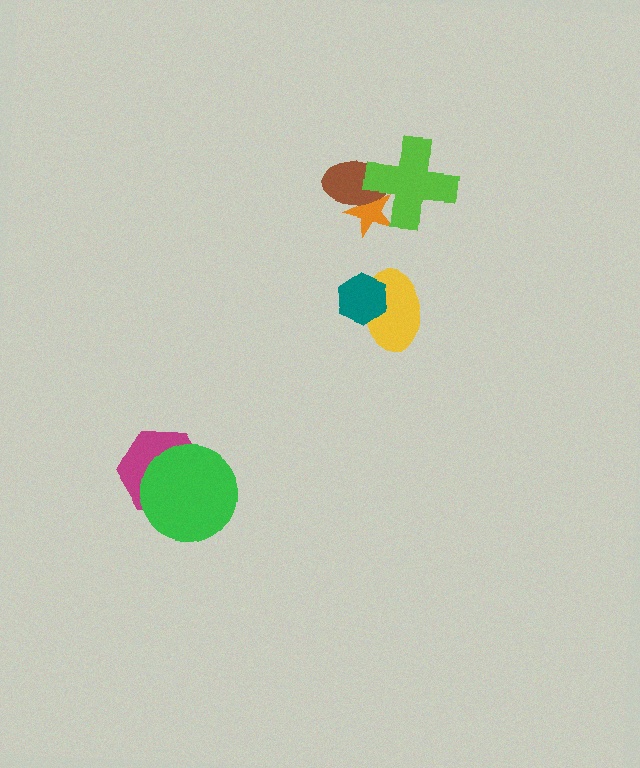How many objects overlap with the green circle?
1 object overlaps with the green circle.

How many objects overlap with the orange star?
2 objects overlap with the orange star.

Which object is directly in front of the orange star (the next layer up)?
The brown ellipse is directly in front of the orange star.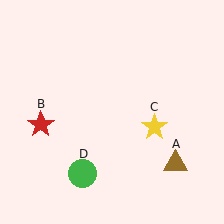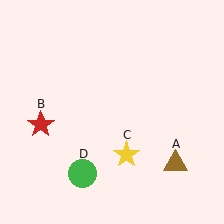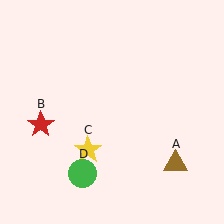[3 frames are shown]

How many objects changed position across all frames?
1 object changed position: yellow star (object C).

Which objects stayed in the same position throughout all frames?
Brown triangle (object A) and red star (object B) and green circle (object D) remained stationary.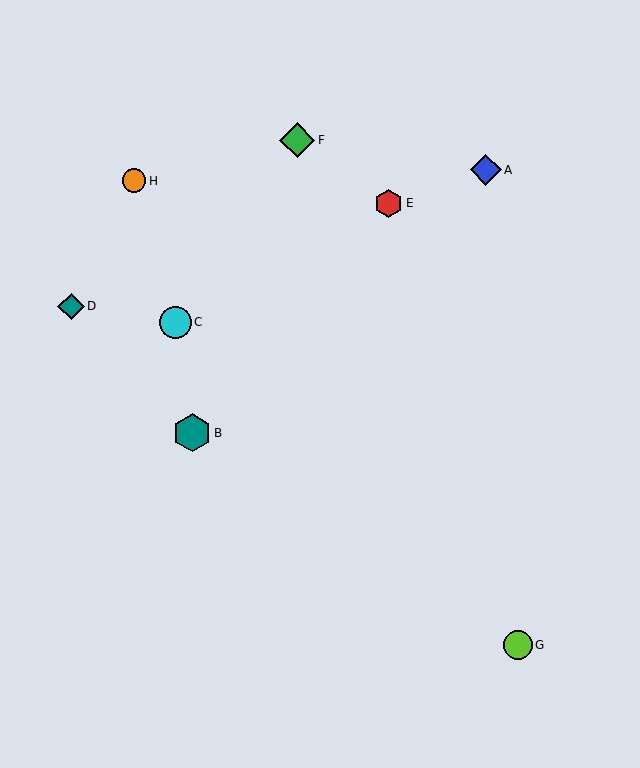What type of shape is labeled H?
Shape H is an orange circle.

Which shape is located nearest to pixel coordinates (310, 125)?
The green diamond (labeled F) at (297, 140) is nearest to that location.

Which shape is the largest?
The teal hexagon (labeled B) is the largest.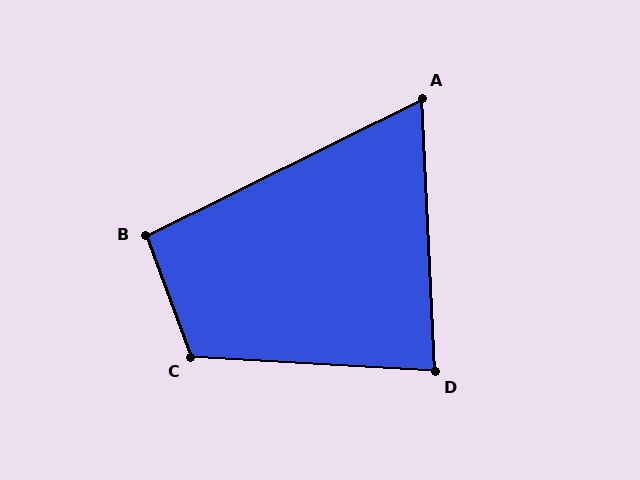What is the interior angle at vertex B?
Approximately 96 degrees (obtuse).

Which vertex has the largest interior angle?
C, at approximately 114 degrees.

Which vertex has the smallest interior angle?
A, at approximately 66 degrees.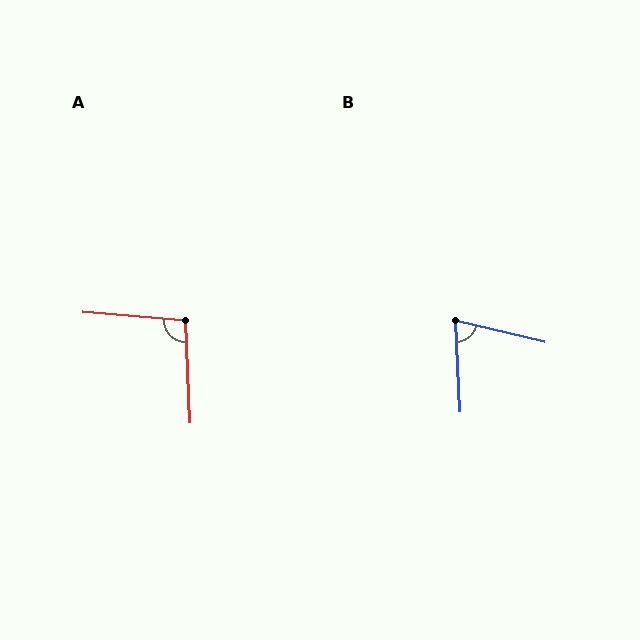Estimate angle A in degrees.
Approximately 98 degrees.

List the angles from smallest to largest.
B (74°), A (98°).